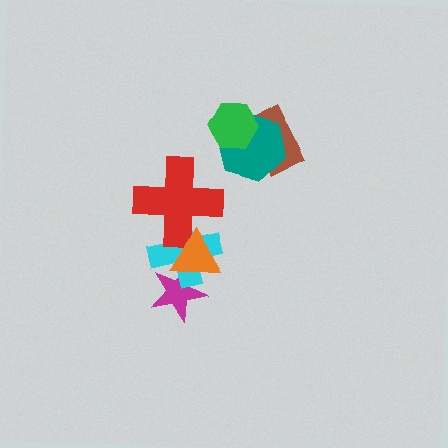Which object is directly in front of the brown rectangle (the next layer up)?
The teal hexagon is directly in front of the brown rectangle.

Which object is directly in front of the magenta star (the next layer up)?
The cyan cross is directly in front of the magenta star.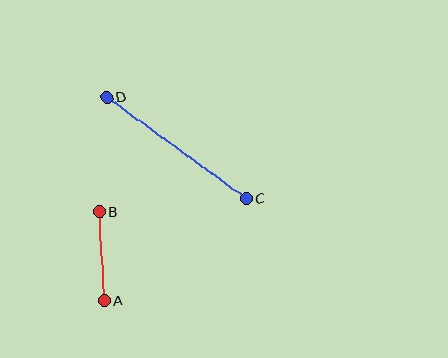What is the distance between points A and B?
The distance is approximately 89 pixels.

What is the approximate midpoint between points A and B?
The midpoint is at approximately (102, 257) pixels.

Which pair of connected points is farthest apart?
Points C and D are farthest apart.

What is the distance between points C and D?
The distance is approximately 172 pixels.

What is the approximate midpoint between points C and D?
The midpoint is at approximately (176, 148) pixels.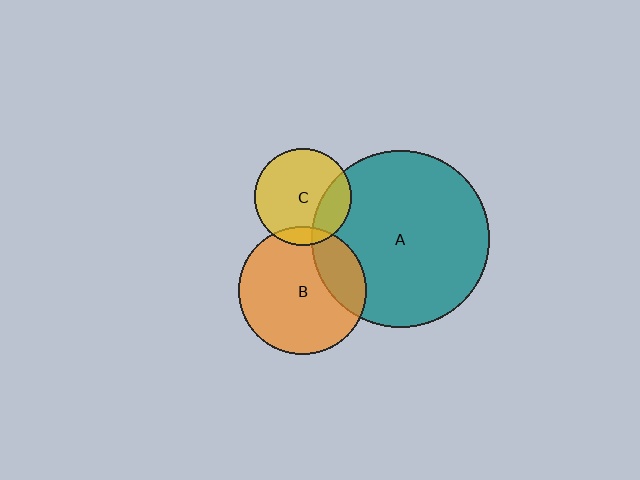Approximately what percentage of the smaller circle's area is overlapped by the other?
Approximately 25%.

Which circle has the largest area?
Circle A (teal).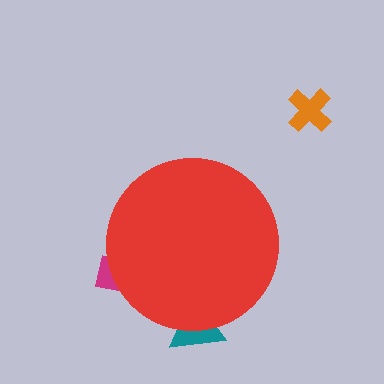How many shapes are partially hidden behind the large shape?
2 shapes are partially hidden.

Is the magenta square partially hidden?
Yes, the magenta square is partially hidden behind the red circle.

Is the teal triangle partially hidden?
Yes, the teal triangle is partially hidden behind the red circle.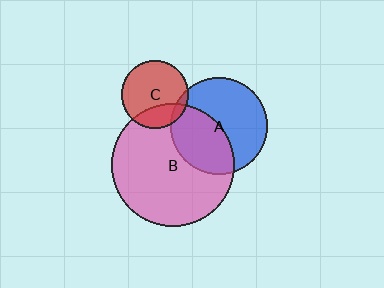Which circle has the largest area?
Circle B (pink).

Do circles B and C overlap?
Yes.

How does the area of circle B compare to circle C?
Approximately 3.3 times.